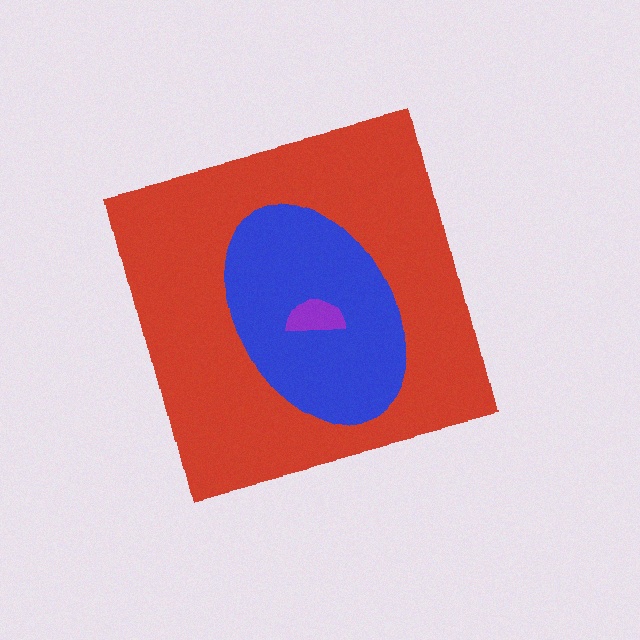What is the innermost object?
The purple semicircle.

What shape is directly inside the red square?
The blue ellipse.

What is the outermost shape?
The red square.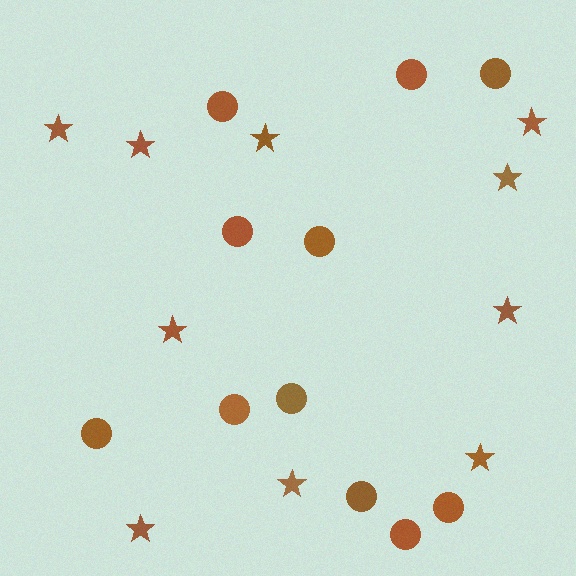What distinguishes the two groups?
There are 2 groups: one group of circles (11) and one group of stars (10).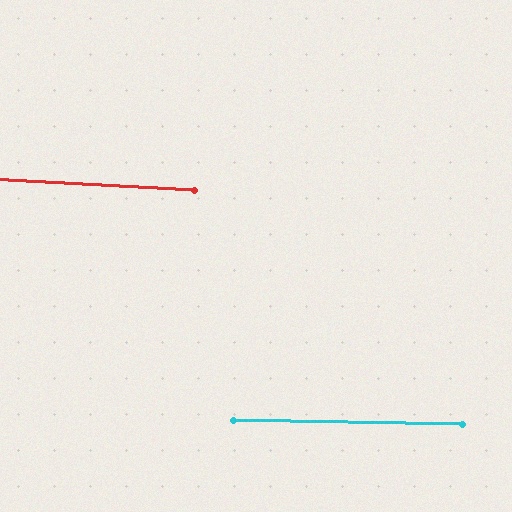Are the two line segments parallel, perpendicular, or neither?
Parallel — their directions differ by only 2.0°.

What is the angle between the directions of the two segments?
Approximately 2 degrees.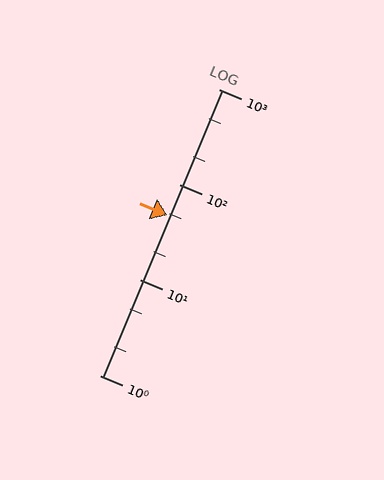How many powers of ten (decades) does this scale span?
The scale spans 3 decades, from 1 to 1000.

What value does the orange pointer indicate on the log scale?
The pointer indicates approximately 48.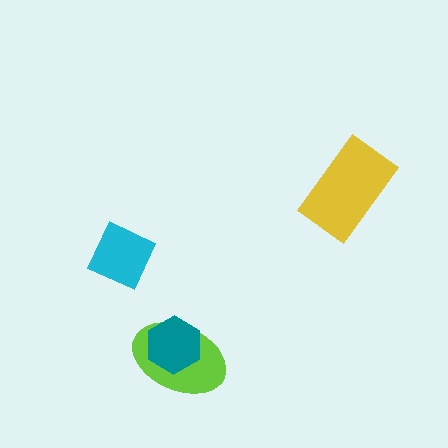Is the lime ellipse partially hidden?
Yes, it is partially covered by another shape.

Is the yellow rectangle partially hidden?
No, no other shape covers it.